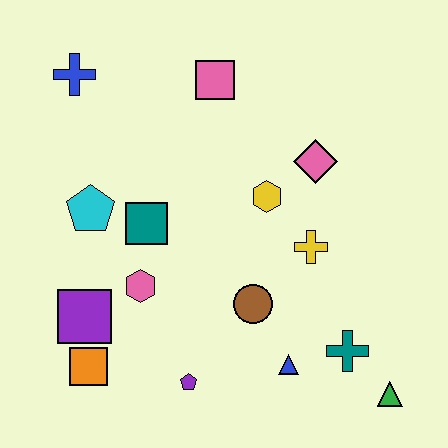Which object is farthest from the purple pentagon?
The blue cross is farthest from the purple pentagon.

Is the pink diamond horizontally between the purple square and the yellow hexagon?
No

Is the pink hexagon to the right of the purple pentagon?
No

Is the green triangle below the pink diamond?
Yes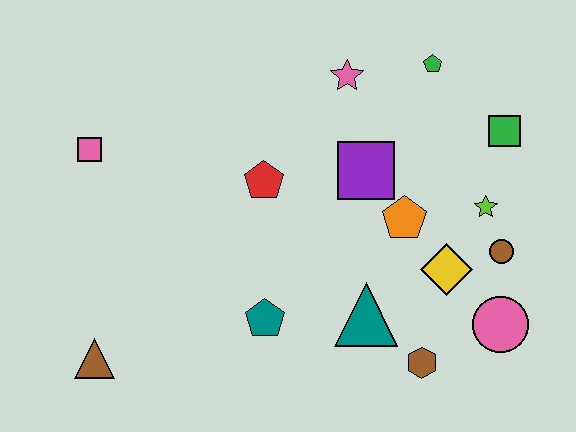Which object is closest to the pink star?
The green pentagon is closest to the pink star.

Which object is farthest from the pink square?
The pink circle is farthest from the pink square.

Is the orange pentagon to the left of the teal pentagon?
No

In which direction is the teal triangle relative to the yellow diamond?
The teal triangle is to the left of the yellow diamond.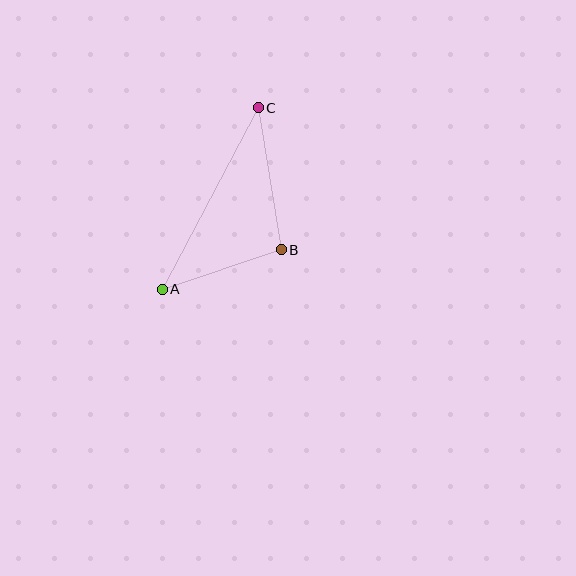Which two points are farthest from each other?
Points A and C are farthest from each other.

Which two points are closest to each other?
Points A and B are closest to each other.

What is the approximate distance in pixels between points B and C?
The distance between B and C is approximately 144 pixels.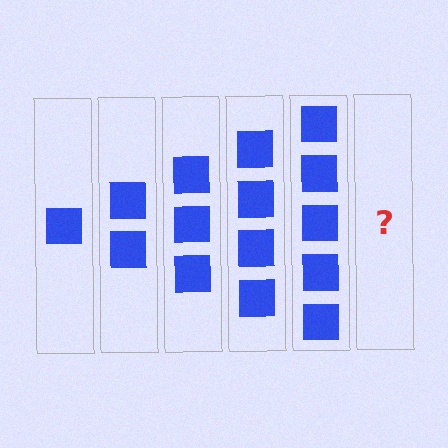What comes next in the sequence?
The next element should be 6 squares.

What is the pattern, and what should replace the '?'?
The pattern is that each step adds one more square. The '?' should be 6 squares.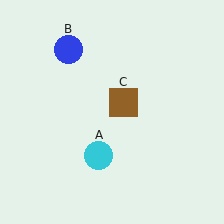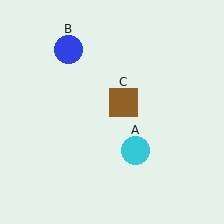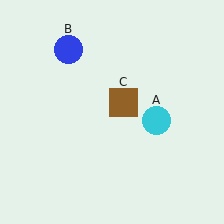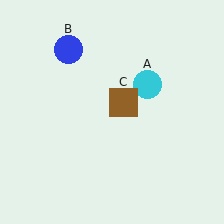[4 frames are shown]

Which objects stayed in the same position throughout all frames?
Blue circle (object B) and brown square (object C) remained stationary.